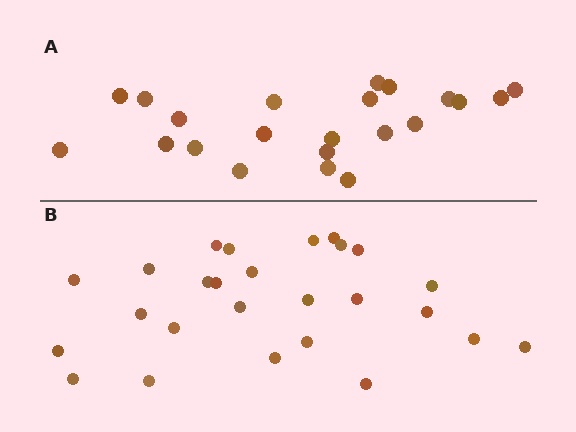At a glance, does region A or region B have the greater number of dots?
Region B (the bottom region) has more dots.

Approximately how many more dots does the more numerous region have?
Region B has about 4 more dots than region A.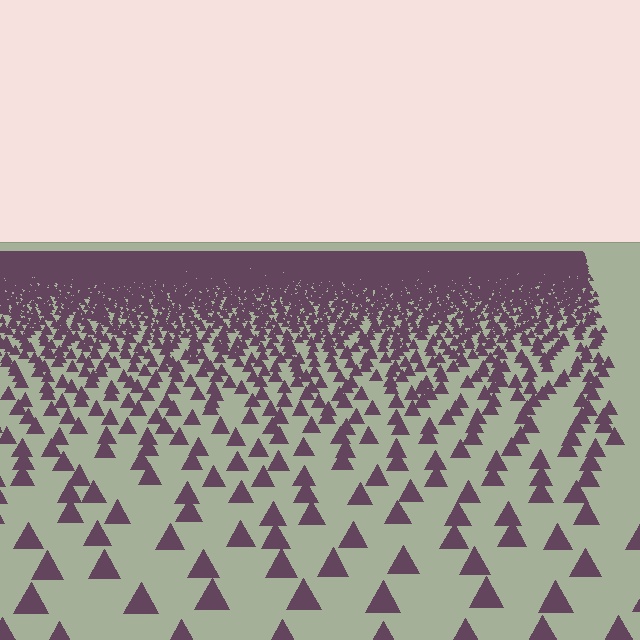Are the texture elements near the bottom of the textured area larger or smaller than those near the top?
Larger. Near the bottom, elements are closer to the viewer and appear at a bigger on-screen size.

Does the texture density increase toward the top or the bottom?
Density increases toward the top.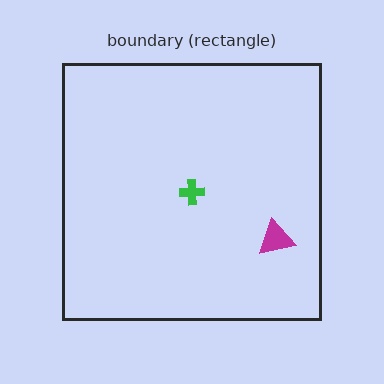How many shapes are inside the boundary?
2 inside, 0 outside.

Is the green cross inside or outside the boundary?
Inside.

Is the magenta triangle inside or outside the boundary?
Inside.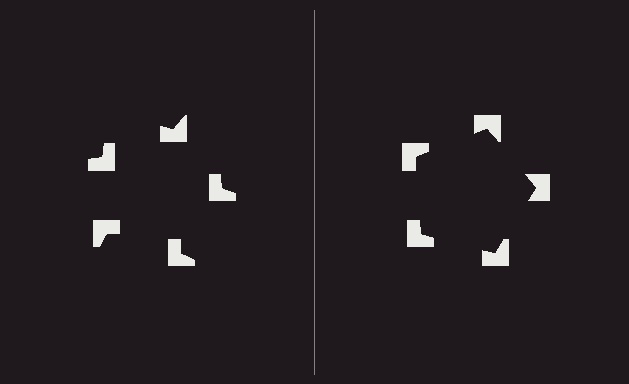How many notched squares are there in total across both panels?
10 — 5 on each side.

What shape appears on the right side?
An illusory pentagon.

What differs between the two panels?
The notched squares are positioned identically on both sides; only the wedge orientations differ. On the right they align to a pentagon; on the left they are misaligned.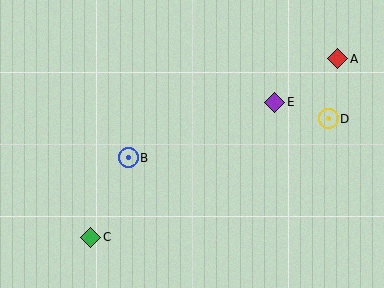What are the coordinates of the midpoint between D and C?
The midpoint between D and C is at (209, 178).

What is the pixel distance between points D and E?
The distance between D and E is 56 pixels.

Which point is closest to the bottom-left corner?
Point C is closest to the bottom-left corner.